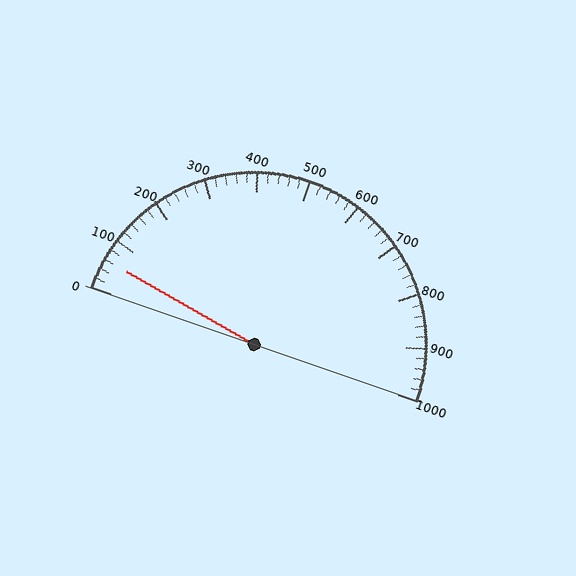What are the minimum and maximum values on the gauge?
The gauge ranges from 0 to 1000.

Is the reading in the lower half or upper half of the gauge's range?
The reading is in the lower half of the range (0 to 1000).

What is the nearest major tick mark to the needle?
The nearest major tick mark is 100.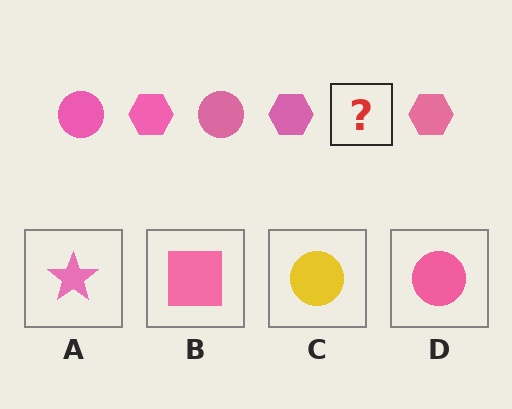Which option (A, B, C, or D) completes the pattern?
D.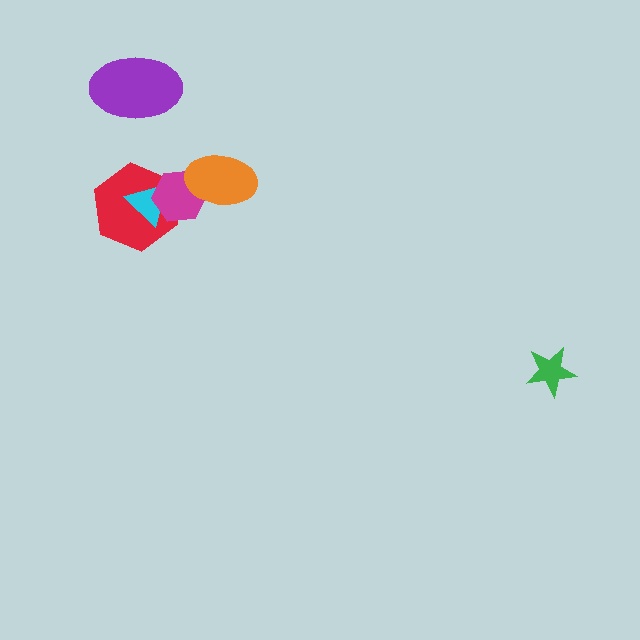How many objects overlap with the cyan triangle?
2 objects overlap with the cyan triangle.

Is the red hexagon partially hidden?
Yes, it is partially covered by another shape.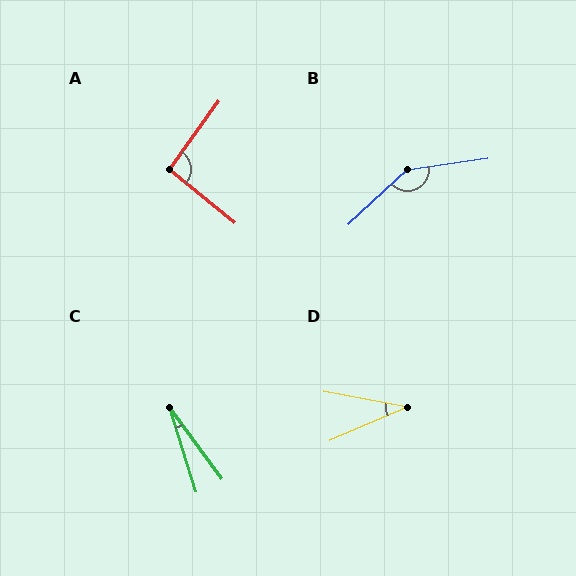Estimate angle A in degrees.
Approximately 93 degrees.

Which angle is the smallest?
C, at approximately 19 degrees.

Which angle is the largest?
B, at approximately 145 degrees.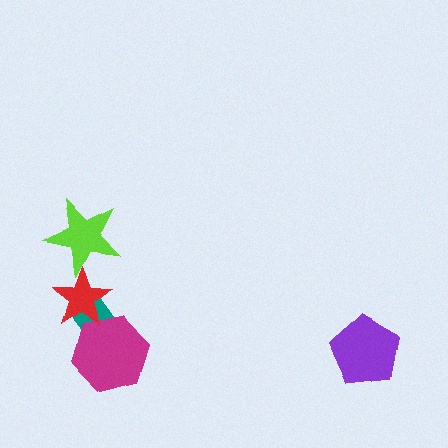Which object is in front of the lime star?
The red star is in front of the lime star.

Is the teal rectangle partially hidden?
Yes, it is partially covered by another shape.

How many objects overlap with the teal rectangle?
2 objects overlap with the teal rectangle.